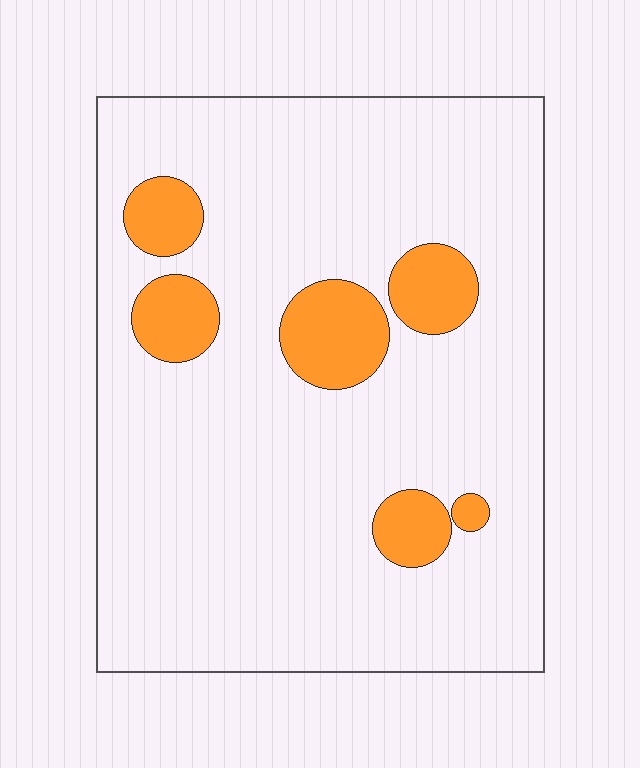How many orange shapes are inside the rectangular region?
6.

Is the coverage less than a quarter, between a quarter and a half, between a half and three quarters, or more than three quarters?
Less than a quarter.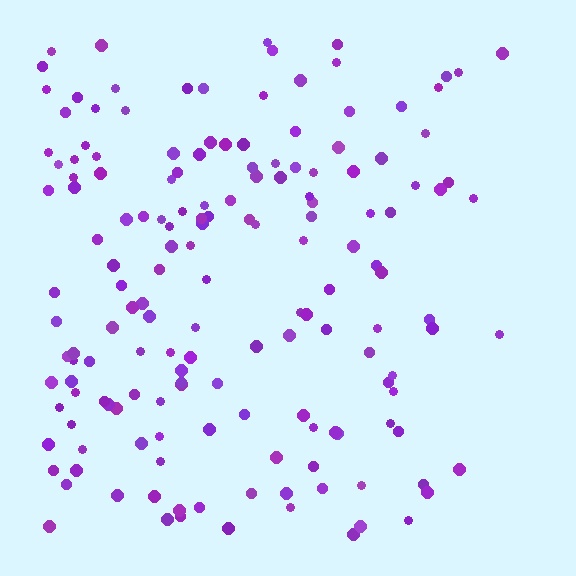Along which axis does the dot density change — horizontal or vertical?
Horizontal.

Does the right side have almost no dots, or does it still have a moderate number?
Still a moderate number, just noticeably fewer than the left.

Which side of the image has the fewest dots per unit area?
The right.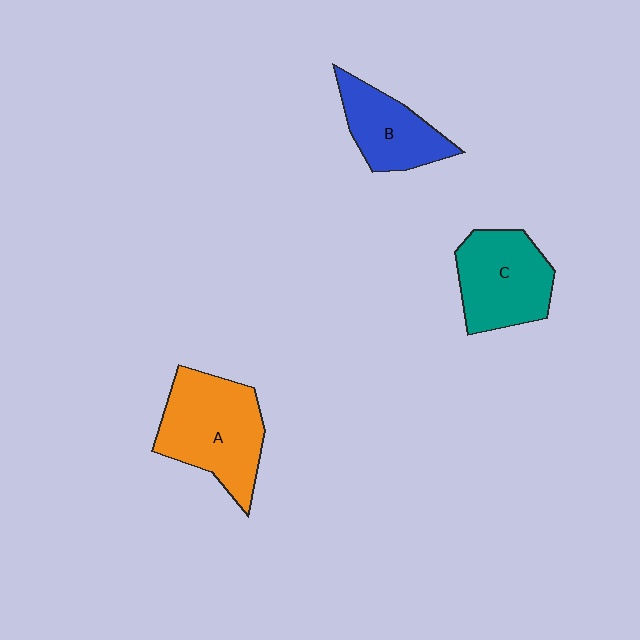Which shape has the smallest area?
Shape B (blue).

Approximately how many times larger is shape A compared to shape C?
Approximately 1.2 times.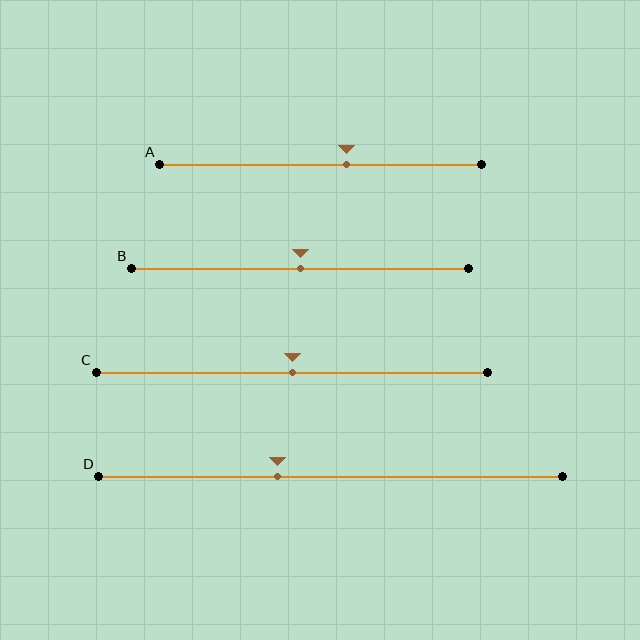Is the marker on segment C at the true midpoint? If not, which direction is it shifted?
Yes, the marker on segment C is at the true midpoint.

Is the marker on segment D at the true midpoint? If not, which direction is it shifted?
No, the marker on segment D is shifted to the left by about 11% of the segment length.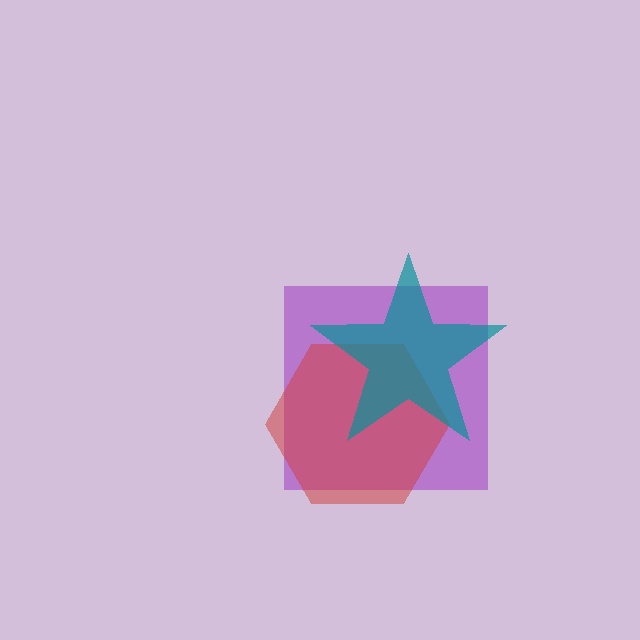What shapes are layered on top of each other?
The layered shapes are: a purple square, a red hexagon, a teal star.